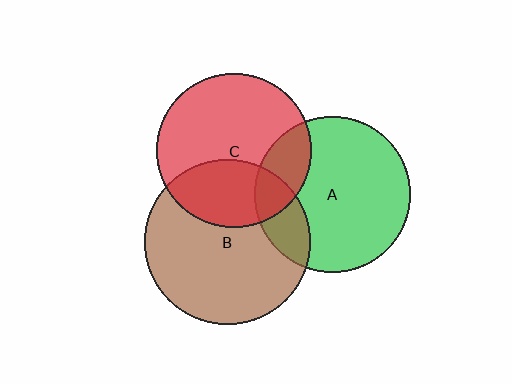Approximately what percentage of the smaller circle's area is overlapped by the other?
Approximately 20%.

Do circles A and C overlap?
Yes.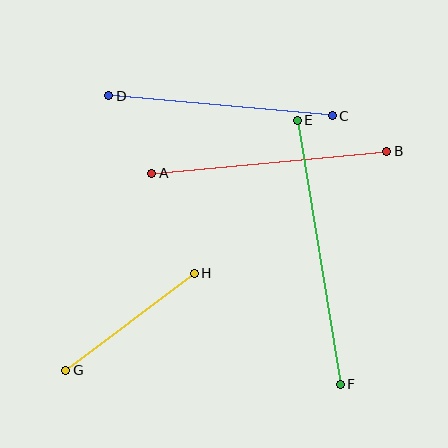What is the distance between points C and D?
The distance is approximately 225 pixels.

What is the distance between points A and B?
The distance is approximately 236 pixels.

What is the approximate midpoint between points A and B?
The midpoint is at approximately (269, 162) pixels.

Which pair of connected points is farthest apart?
Points E and F are farthest apart.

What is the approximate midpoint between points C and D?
The midpoint is at approximately (221, 106) pixels.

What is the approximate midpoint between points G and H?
The midpoint is at approximately (130, 322) pixels.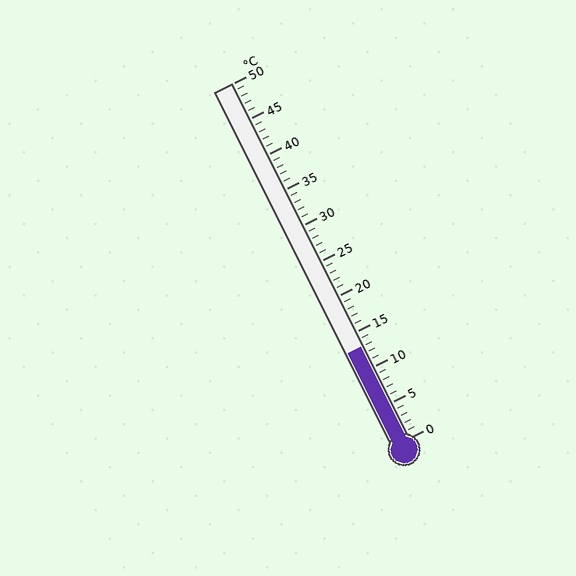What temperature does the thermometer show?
The thermometer shows approximately 13°C.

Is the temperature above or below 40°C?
The temperature is below 40°C.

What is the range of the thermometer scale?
The thermometer scale ranges from 0°C to 50°C.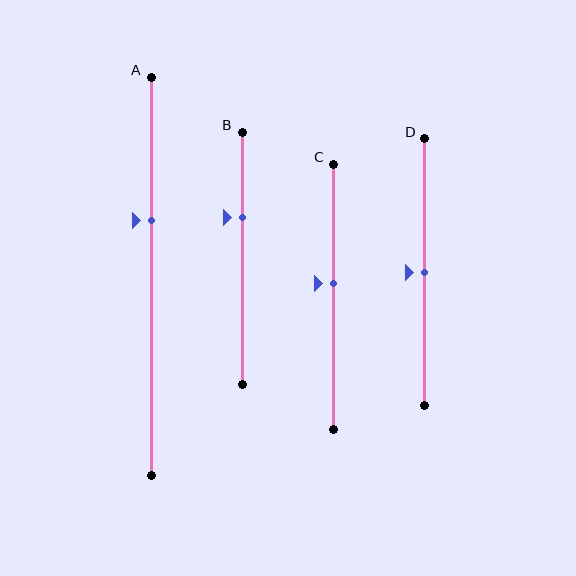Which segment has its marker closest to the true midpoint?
Segment D has its marker closest to the true midpoint.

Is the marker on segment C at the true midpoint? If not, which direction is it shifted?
No, the marker on segment C is shifted upward by about 5% of the segment length.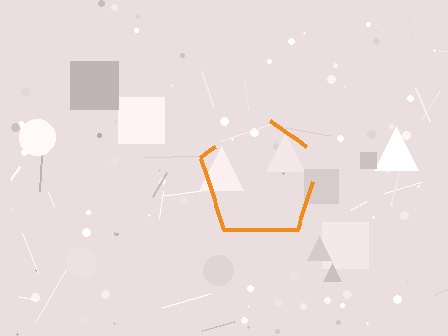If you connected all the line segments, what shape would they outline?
They would outline a pentagon.